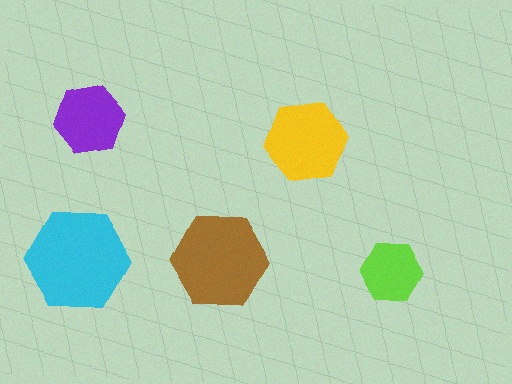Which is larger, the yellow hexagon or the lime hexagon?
The yellow one.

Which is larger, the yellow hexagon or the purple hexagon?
The yellow one.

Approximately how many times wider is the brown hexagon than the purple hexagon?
About 1.5 times wider.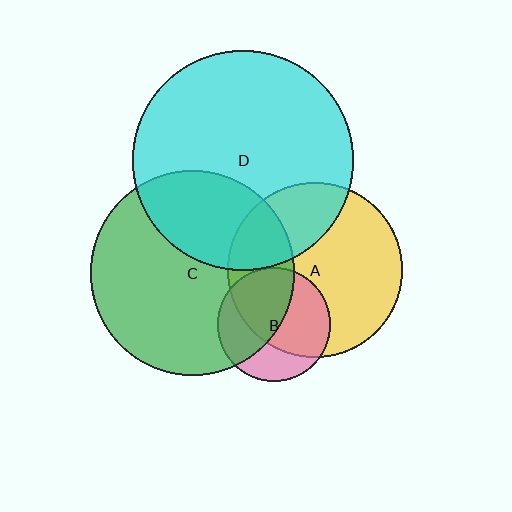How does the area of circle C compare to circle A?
Approximately 1.4 times.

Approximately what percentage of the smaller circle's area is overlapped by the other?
Approximately 50%.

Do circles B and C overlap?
Yes.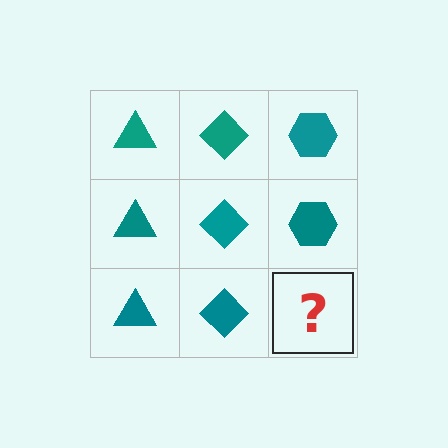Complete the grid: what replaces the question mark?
The question mark should be replaced with a teal hexagon.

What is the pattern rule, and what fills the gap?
The rule is that each column has a consistent shape. The gap should be filled with a teal hexagon.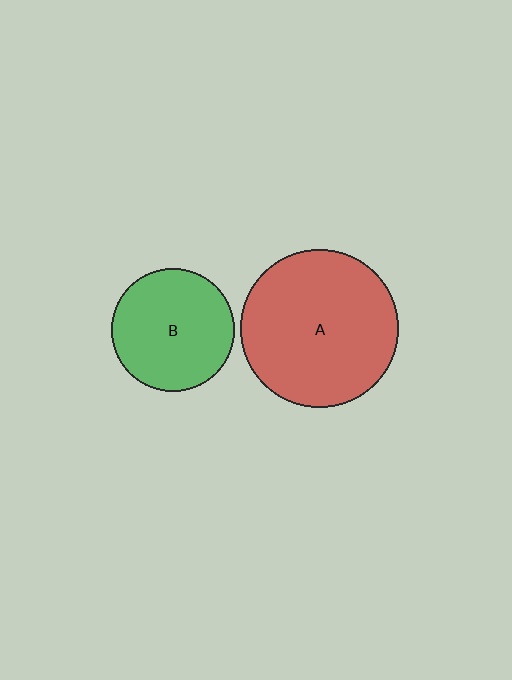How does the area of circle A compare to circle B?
Approximately 1.6 times.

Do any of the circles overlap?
No, none of the circles overlap.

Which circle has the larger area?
Circle A (red).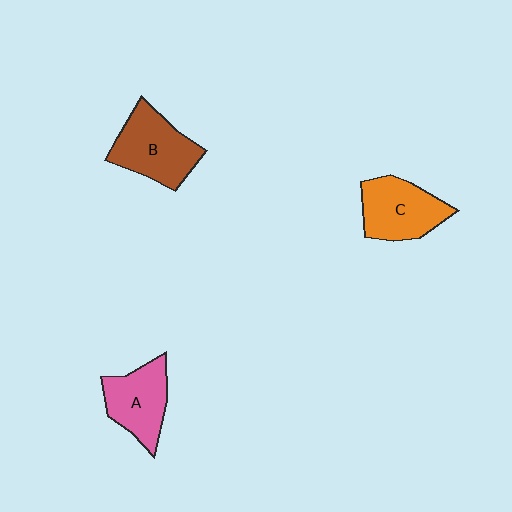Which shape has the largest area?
Shape B (brown).